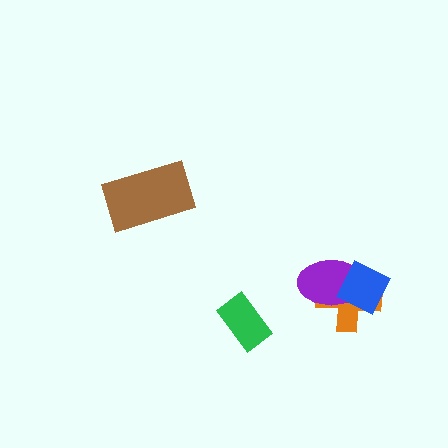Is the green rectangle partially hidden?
No, no other shape covers it.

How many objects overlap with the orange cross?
2 objects overlap with the orange cross.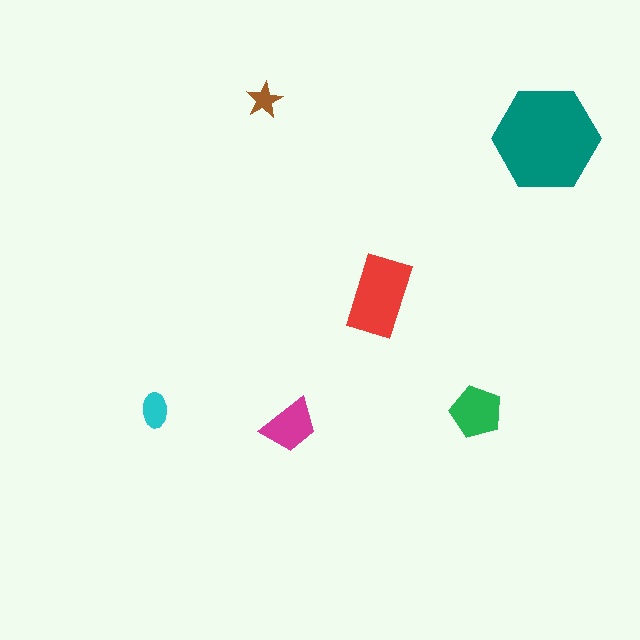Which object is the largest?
The teal hexagon.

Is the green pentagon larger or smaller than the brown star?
Larger.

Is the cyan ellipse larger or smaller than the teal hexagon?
Smaller.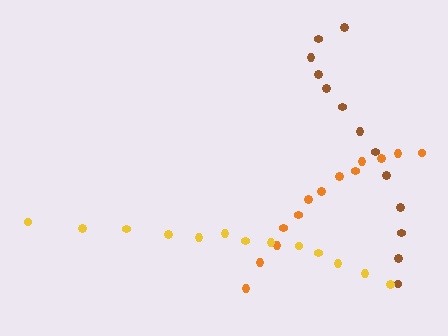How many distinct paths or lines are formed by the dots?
There are 3 distinct paths.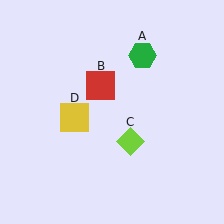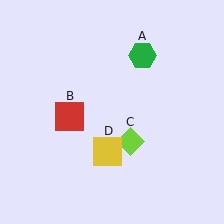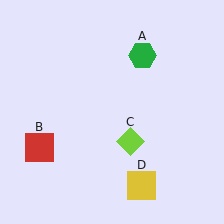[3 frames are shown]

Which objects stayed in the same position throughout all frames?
Green hexagon (object A) and lime diamond (object C) remained stationary.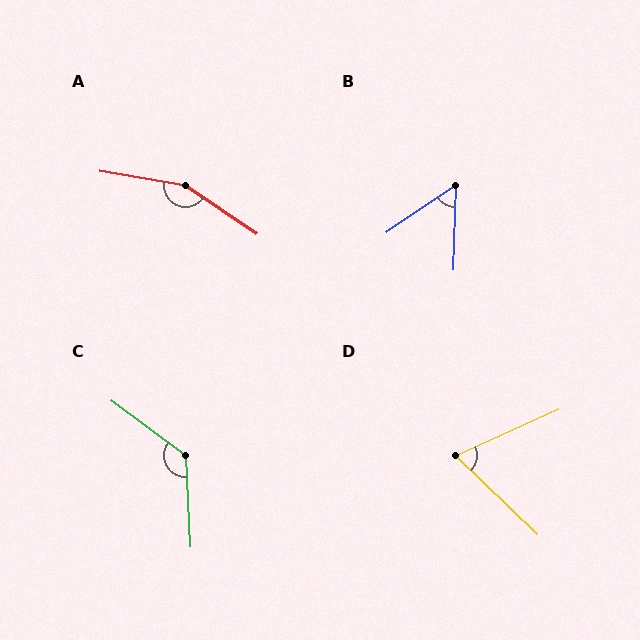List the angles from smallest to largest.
B (54°), D (68°), C (129°), A (155°).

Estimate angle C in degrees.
Approximately 129 degrees.